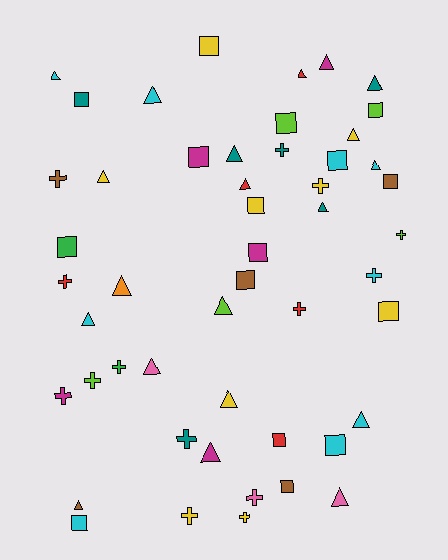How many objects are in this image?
There are 50 objects.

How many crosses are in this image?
There are 14 crosses.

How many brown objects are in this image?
There are 5 brown objects.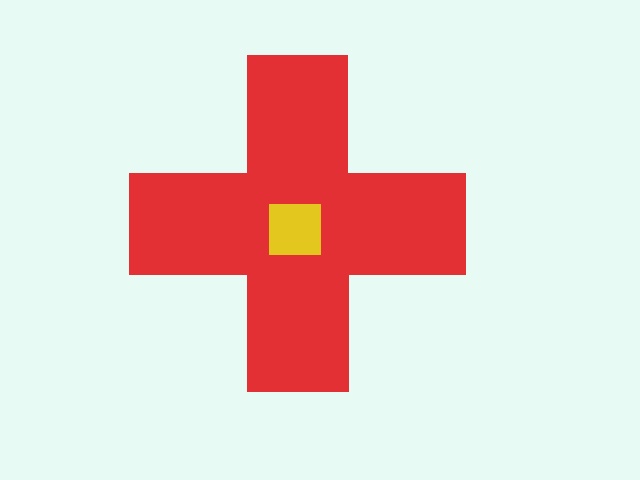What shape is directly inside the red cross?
The yellow square.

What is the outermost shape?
The red cross.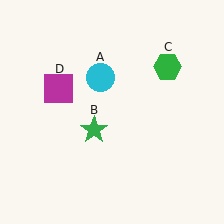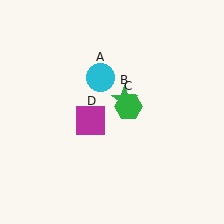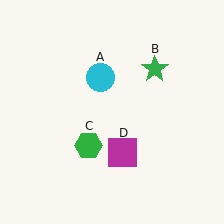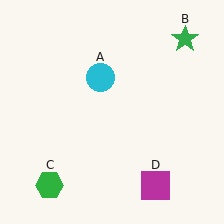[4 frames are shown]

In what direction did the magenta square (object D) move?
The magenta square (object D) moved down and to the right.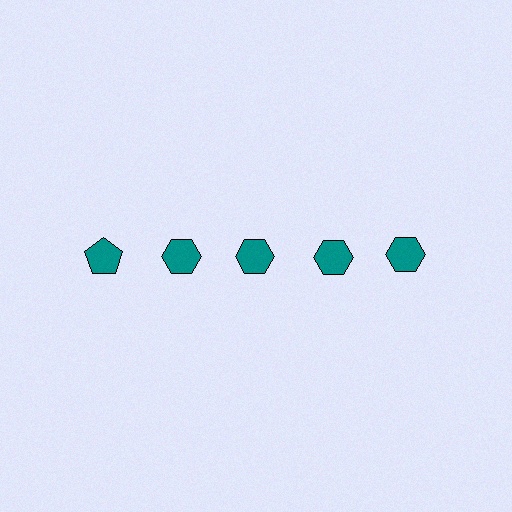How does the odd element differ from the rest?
It has a different shape: pentagon instead of hexagon.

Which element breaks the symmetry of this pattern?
The teal pentagon in the top row, leftmost column breaks the symmetry. All other shapes are teal hexagons.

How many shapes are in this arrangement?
There are 5 shapes arranged in a grid pattern.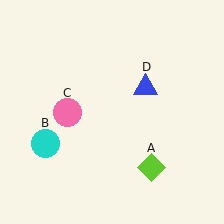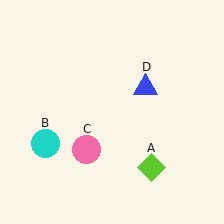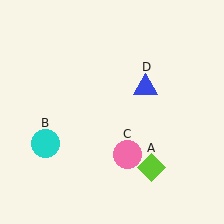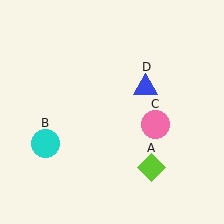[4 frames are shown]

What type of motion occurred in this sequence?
The pink circle (object C) rotated counterclockwise around the center of the scene.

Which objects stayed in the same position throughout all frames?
Lime diamond (object A) and cyan circle (object B) and blue triangle (object D) remained stationary.